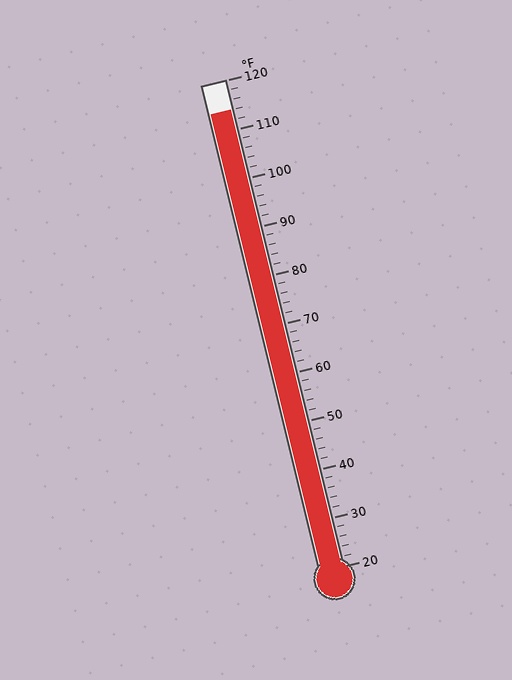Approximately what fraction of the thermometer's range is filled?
The thermometer is filled to approximately 95% of its range.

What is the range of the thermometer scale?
The thermometer scale ranges from 20°F to 120°F.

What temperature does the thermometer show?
The thermometer shows approximately 114°F.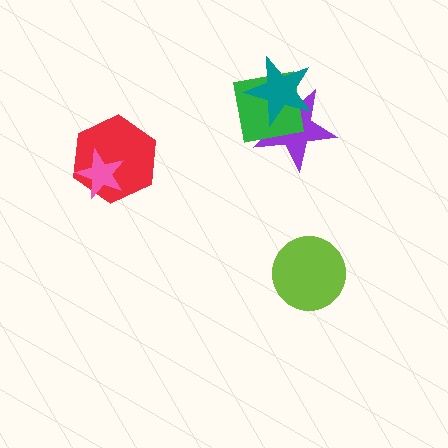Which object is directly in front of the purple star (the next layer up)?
The green square is directly in front of the purple star.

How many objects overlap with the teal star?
2 objects overlap with the teal star.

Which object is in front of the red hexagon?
The pink star is in front of the red hexagon.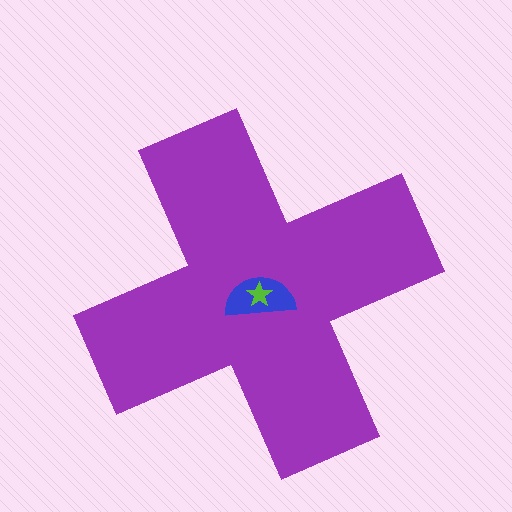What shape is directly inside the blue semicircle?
The lime star.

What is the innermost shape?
The lime star.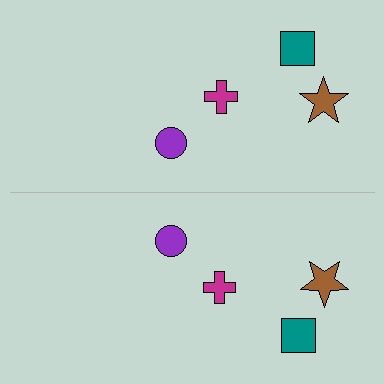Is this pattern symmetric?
Yes, this pattern has bilateral (reflection) symmetry.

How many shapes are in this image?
There are 8 shapes in this image.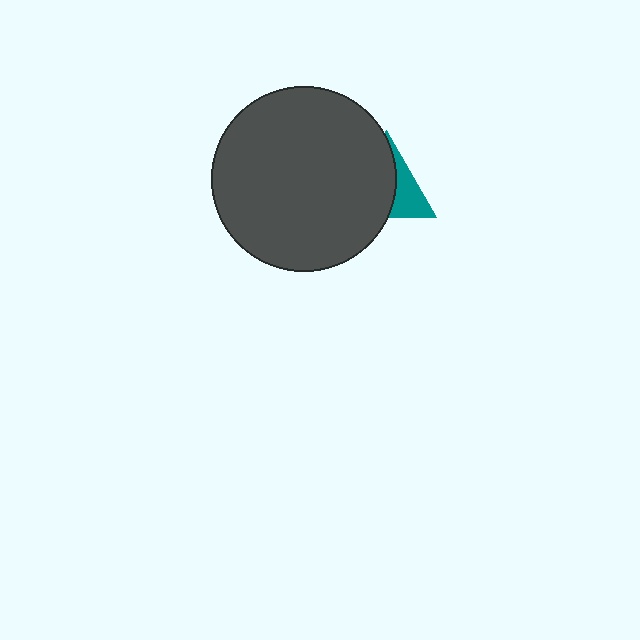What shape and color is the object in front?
The object in front is a dark gray circle.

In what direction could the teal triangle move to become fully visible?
The teal triangle could move right. That would shift it out from behind the dark gray circle entirely.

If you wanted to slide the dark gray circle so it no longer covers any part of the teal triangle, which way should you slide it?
Slide it left — that is the most direct way to separate the two shapes.